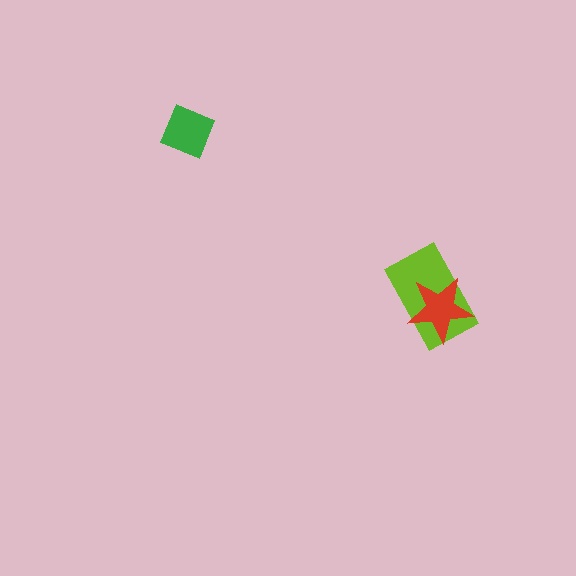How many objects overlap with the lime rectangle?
1 object overlaps with the lime rectangle.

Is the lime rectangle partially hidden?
Yes, it is partially covered by another shape.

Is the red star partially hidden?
No, no other shape covers it.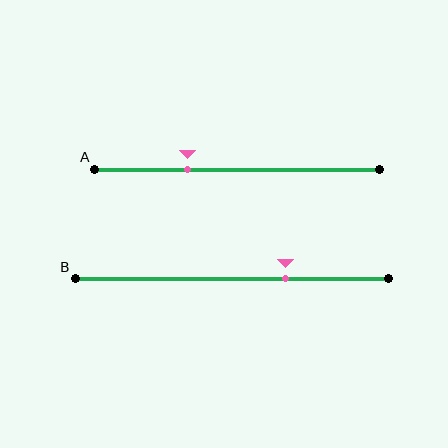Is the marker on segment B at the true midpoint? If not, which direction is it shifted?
No, the marker on segment B is shifted to the right by about 17% of the segment length.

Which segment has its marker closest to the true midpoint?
Segment B has its marker closest to the true midpoint.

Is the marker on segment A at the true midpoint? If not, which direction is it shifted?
No, the marker on segment A is shifted to the left by about 17% of the segment length.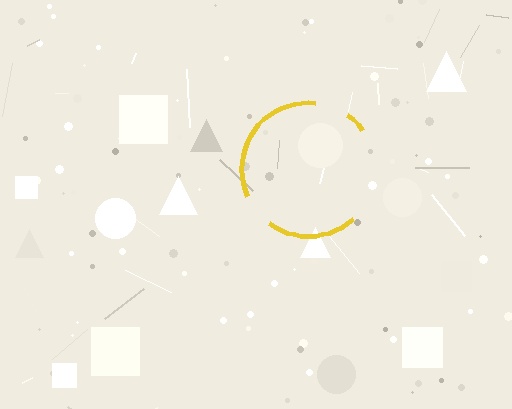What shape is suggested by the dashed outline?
The dashed outline suggests a circle.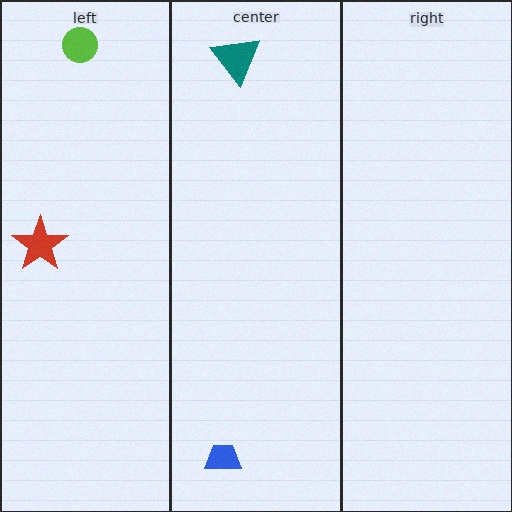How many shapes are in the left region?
2.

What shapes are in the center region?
The blue trapezoid, the teal triangle.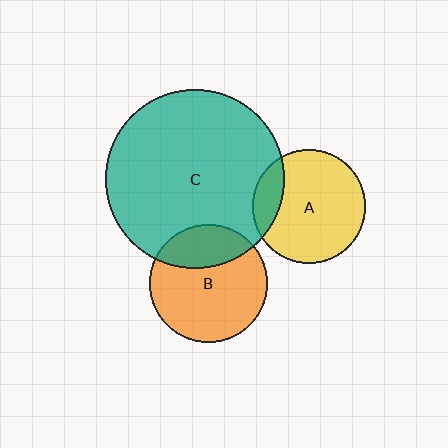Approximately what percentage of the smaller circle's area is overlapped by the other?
Approximately 15%.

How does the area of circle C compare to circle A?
Approximately 2.5 times.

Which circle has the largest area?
Circle C (teal).